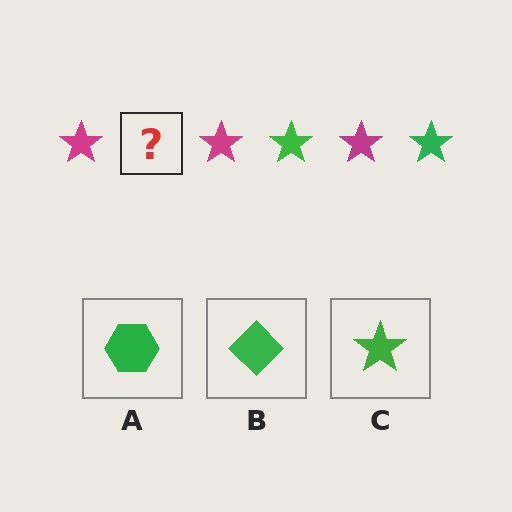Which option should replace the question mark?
Option C.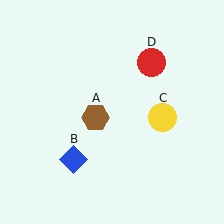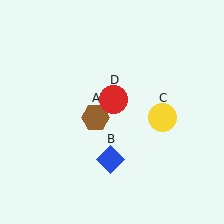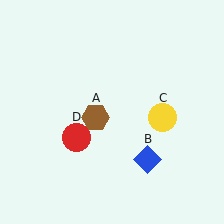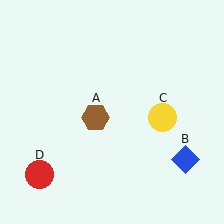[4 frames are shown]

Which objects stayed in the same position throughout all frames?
Brown hexagon (object A) and yellow circle (object C) remained stationary.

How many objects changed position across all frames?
2 objects changed position: blue diamond (object B), red circle (object D).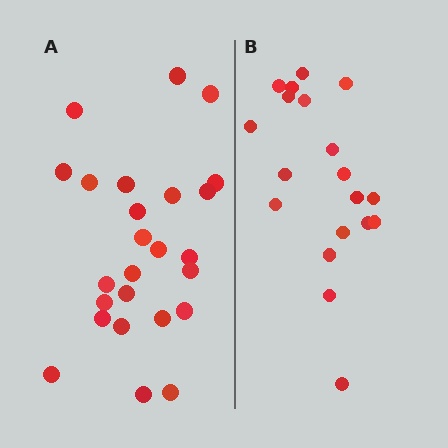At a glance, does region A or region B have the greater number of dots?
Region A (the left region) has more dots.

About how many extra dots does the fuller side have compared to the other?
Region A has about 6 more dots than region B.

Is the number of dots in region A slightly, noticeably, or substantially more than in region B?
Region A has noticeably more, but not dramatically so. The ratio is roughly 1.3 to 1.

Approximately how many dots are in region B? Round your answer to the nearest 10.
About 20 dots. (The exact count is 19, which rounds to 20.)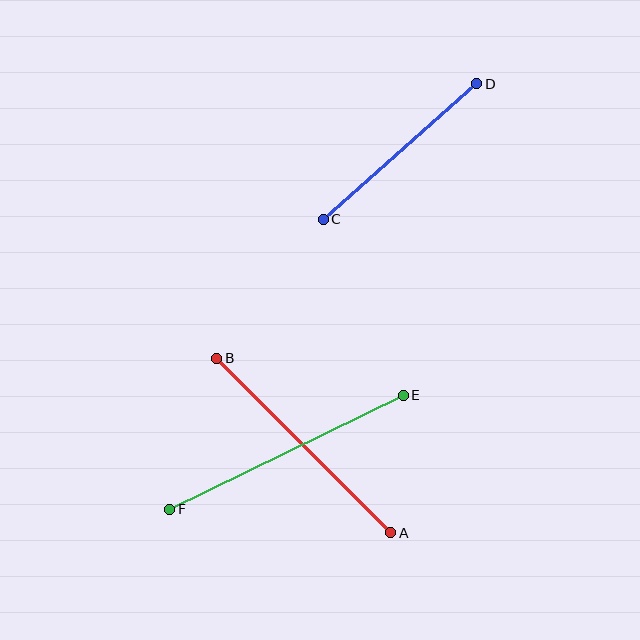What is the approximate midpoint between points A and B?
The midpoint is at approximately (304, 445) pixels.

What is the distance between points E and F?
The distance is approximately 260 pixels.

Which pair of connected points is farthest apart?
Points E and F are farthest apart.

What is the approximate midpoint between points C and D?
The midpoint is at approximately (400, 152) pixels.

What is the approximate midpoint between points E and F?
The midpoint is at approximately (286, 452) pixels.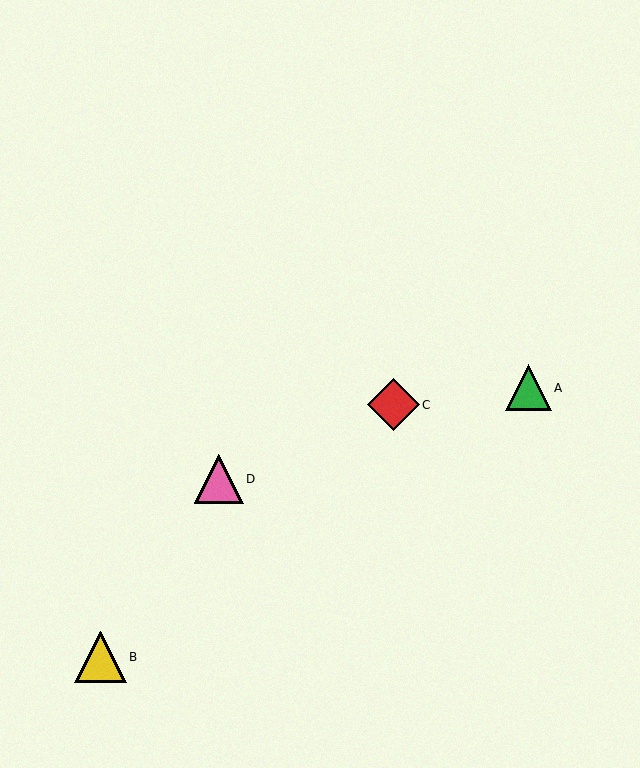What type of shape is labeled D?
Shape D is a pink triangle.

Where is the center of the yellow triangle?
The center of the yellow triangle is at (101, 657).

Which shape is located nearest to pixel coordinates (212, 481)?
The pink triangle (labeled D) at (219, 479) is nearest to that location.